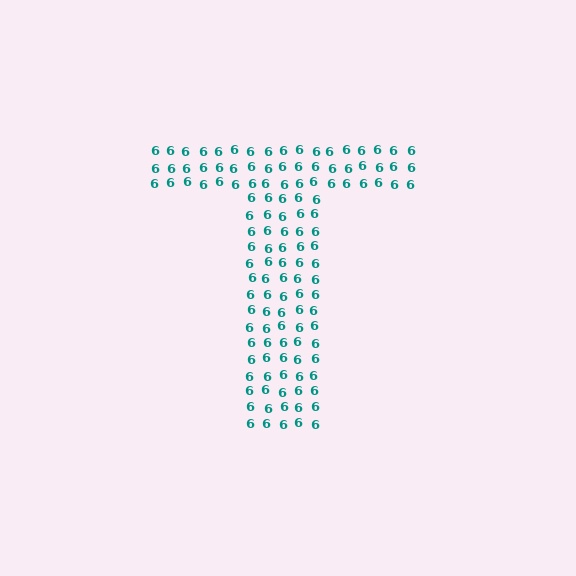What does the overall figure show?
The overall figure shows the letter T.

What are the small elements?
The small elements are digit 6's.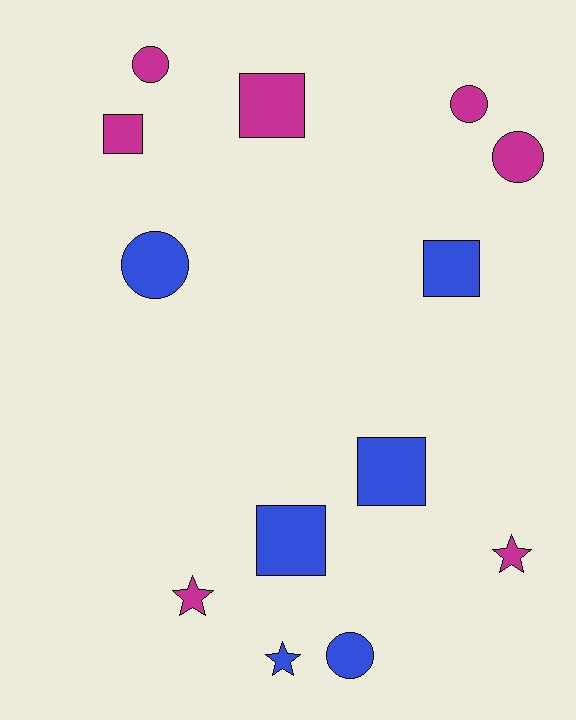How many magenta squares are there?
There are 2 magenta squares.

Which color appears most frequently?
Magenta, with 7 objects.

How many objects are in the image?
There are 13 objects.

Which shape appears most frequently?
Circle, with 5 objects.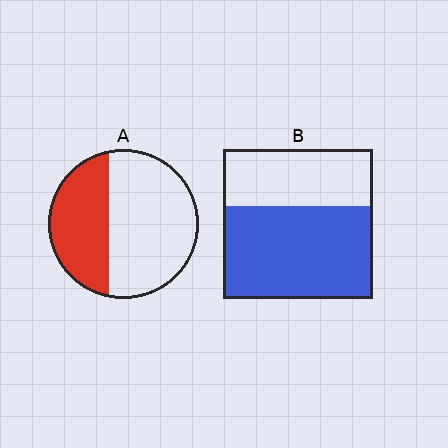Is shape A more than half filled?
No.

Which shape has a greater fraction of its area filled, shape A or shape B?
Shape B.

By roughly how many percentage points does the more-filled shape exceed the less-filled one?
By roughly 25 percentage points (B over A).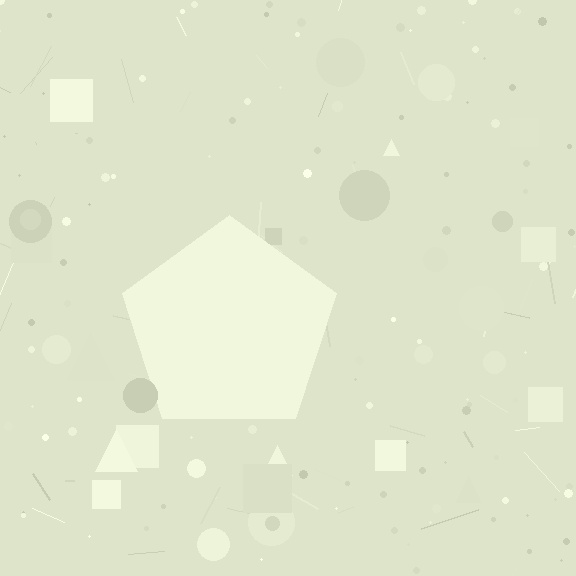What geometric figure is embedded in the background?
A pentagon is embedded in the background.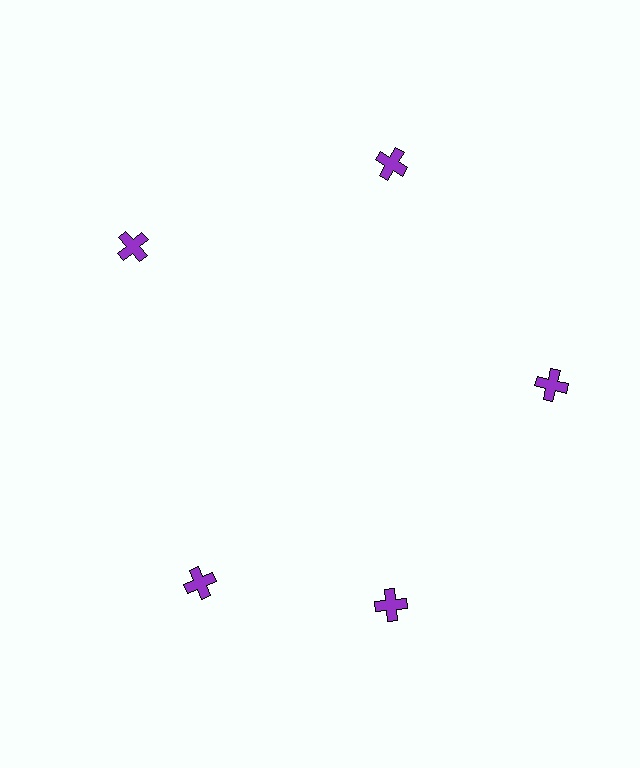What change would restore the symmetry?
The symmetry would be restored by rotating it back into even spacing with its neighbors so that all 5 crosses sit at equal angles and equal distance from the center.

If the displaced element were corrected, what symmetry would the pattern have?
It would have 5-fold rotational symmetry — the pattern would map onto itself every 72 degrees.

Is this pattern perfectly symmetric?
No. The 5 purple crosses are arranged in a ring, but one element near the 8 o'clock position is rotated out of alignment along the ring, breaking the 5-fold rotational symmetry.